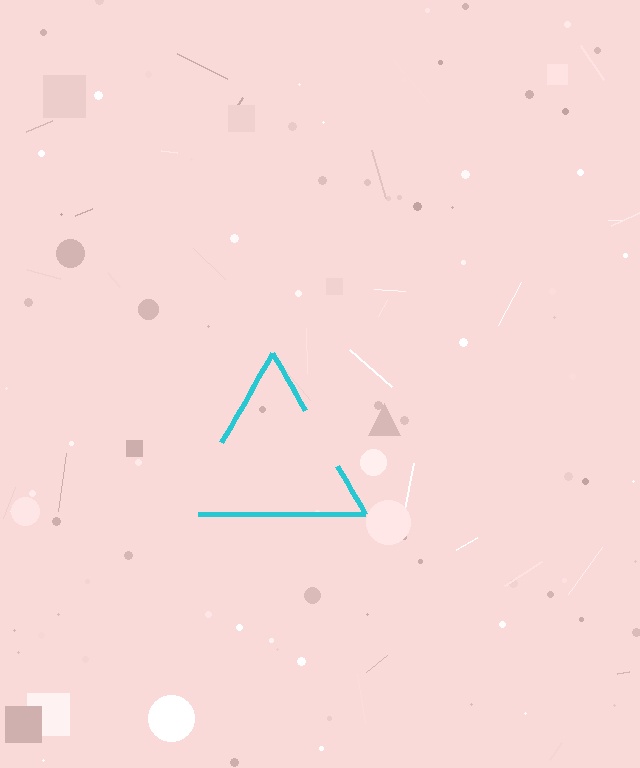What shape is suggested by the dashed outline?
The dashed outline suggests a triangle.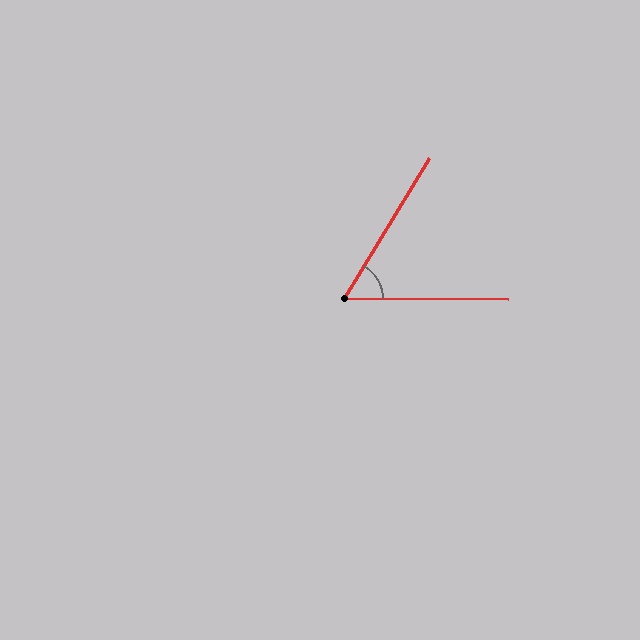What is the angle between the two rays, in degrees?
Approximately 59 degrees.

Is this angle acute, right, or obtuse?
It is acute.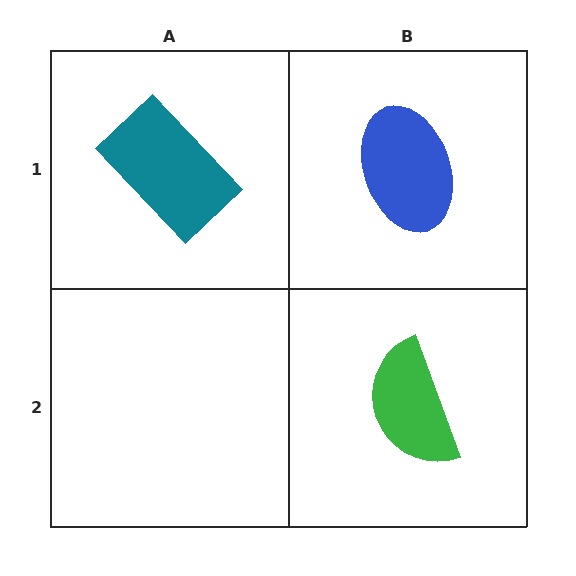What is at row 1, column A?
A teal rectangle.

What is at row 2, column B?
A green semicircle.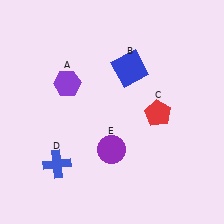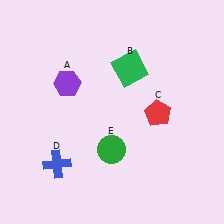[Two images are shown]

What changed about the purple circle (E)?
In Image 1, E is purple. In Image 2, it changed to green.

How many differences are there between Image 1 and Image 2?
There are 2 differences between the two images.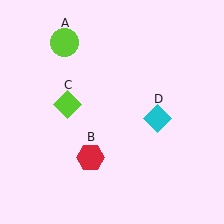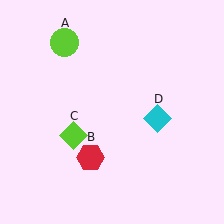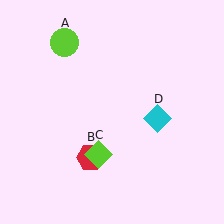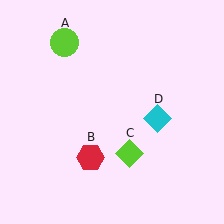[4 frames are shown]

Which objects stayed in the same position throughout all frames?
Lime circle (object A) and red hexagon (object B) and cyan diamond (object D) remained stationary.